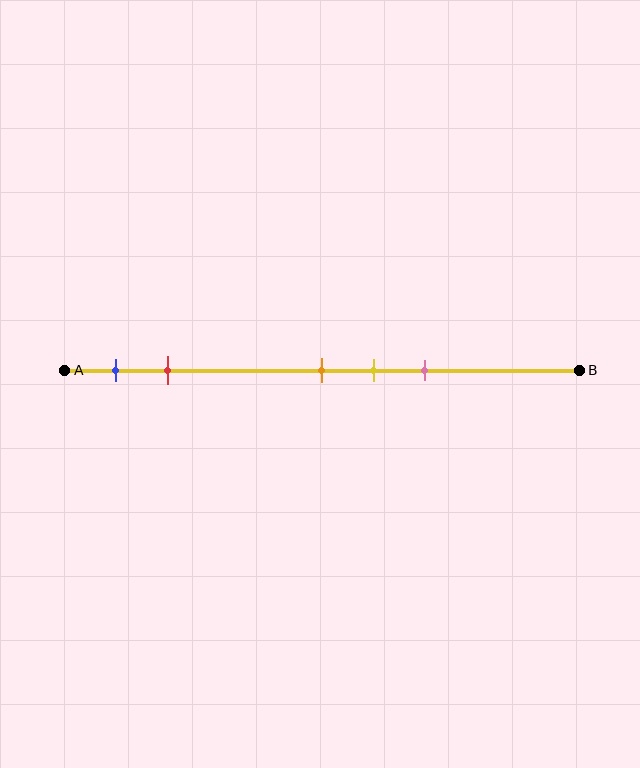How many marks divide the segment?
There are 5 marks dividing the segment.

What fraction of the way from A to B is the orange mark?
The orange mark is approximately 50% (0.5) of the way from A to B.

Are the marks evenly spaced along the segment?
No, the marks are not evenly spaced.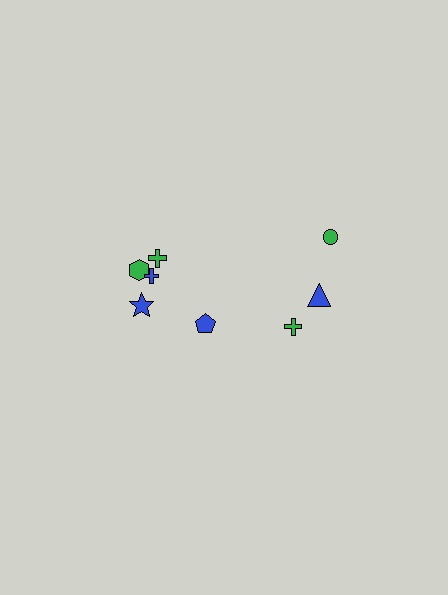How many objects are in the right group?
There are 3 objects.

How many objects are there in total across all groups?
There are 8 objects.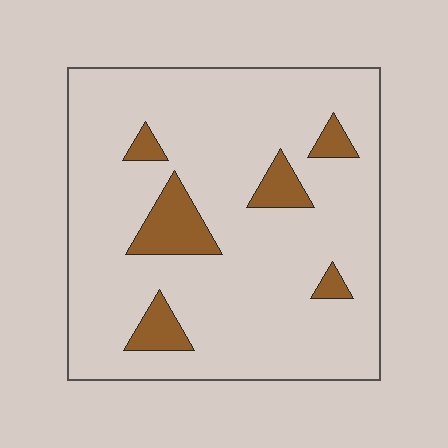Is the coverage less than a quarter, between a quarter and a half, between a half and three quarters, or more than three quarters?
Less than a quarter.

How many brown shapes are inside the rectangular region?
6.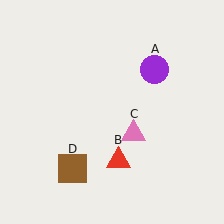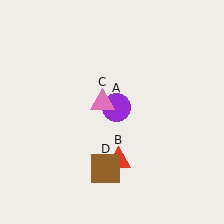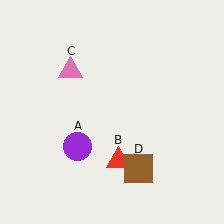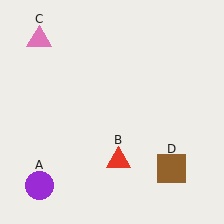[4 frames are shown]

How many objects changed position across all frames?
3 objects changed position: purple circle (object A), pink triangle (object C), brown square (object D).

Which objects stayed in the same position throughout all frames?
Red triangle (object B) remained stationary.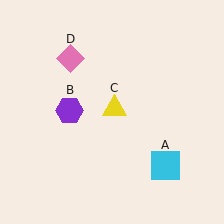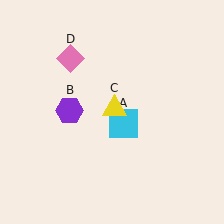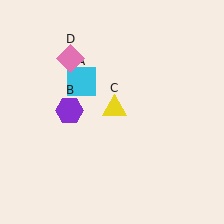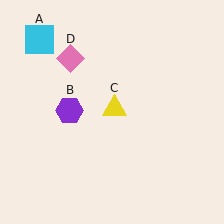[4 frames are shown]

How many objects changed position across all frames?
1 object changed position: cyan square (object A).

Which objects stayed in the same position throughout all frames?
Purple hexagon (object B) and yellow triangle (object C) and pink diamond (object D) remained stationary.